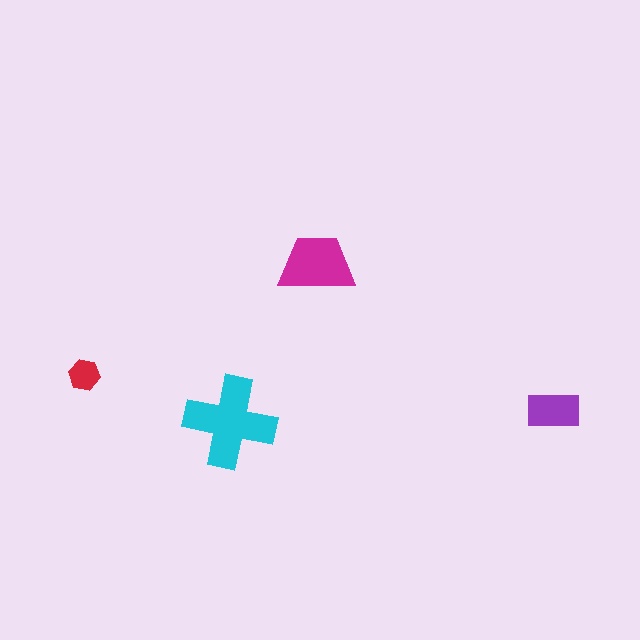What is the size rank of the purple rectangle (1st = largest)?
3rd.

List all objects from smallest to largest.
The red hexagon, the purple rectangle, the magenta trapezoid, the cyan cross.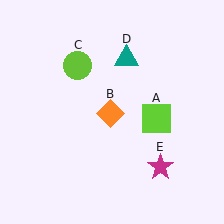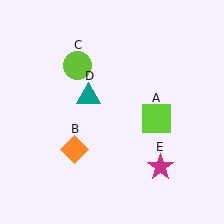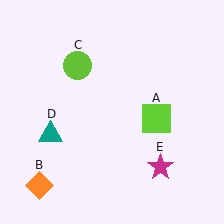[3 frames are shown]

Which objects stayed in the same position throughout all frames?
Lime square (object A) and lime circle (object C) and magenta star (object E) remained stationary.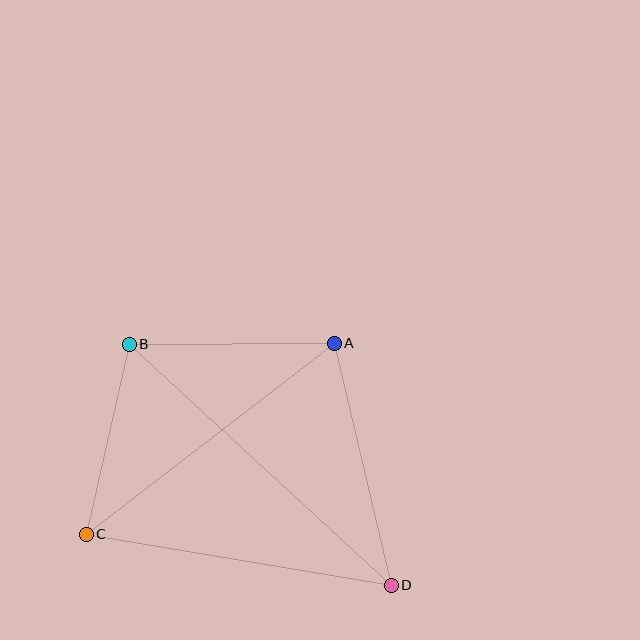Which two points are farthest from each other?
Points B and D are farthest from each other.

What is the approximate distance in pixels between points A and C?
The distance between A and C is approximately 313 pixels.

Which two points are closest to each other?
Points B and C are closest to each other.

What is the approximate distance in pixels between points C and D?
The distance between C and D is approximately 309 pixels.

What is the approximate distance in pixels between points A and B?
The distance between A and B is approximately 205 pixels.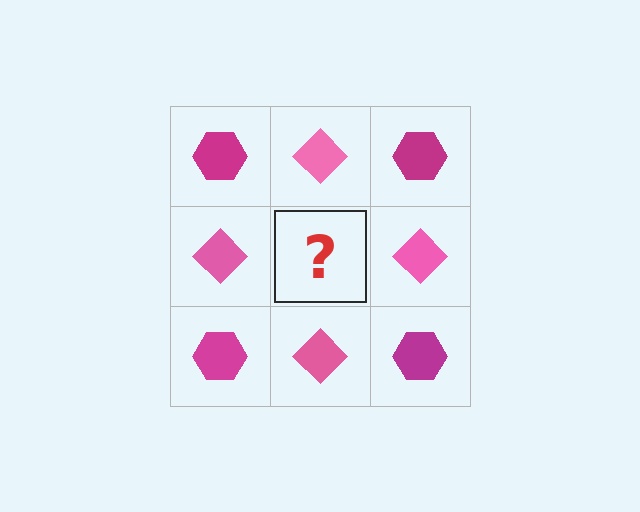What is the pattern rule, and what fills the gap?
The rule is that it alternates magenta hexagon and pink diamond in a checkerboard pattern. The gap should be filled with a magenta hexagon.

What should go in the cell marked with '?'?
The missing cell should contain a magenta hexagon.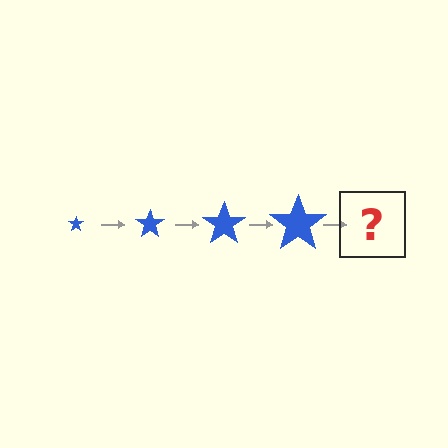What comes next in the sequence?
The next element should be a blue star, larger than the previous one.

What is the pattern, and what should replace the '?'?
The pattern is that the star gets progressively larger each step. The '?' should be a blue star, larger than the previous one.